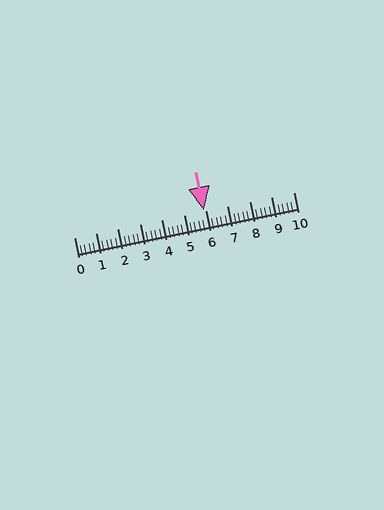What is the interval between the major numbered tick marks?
The major tick marks are spaced 1 units apart.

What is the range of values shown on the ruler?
The ruler shows values from 0 to 10.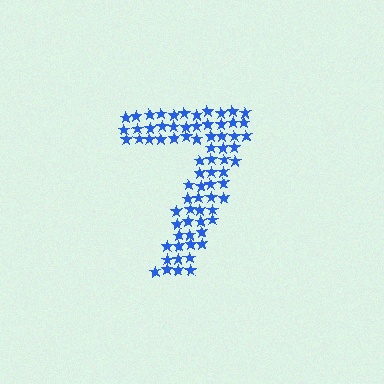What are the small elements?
The small elements are stars.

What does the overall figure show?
The overall figure shows the digit 7.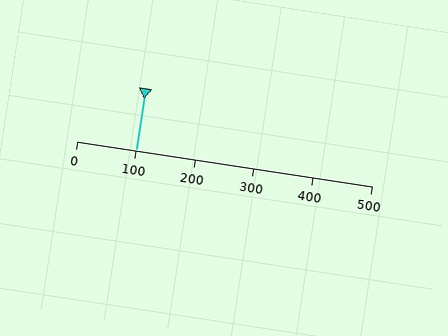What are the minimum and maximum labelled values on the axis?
The axis runs from 0 to 500.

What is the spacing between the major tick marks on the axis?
The major ticks are spaced 100 apart.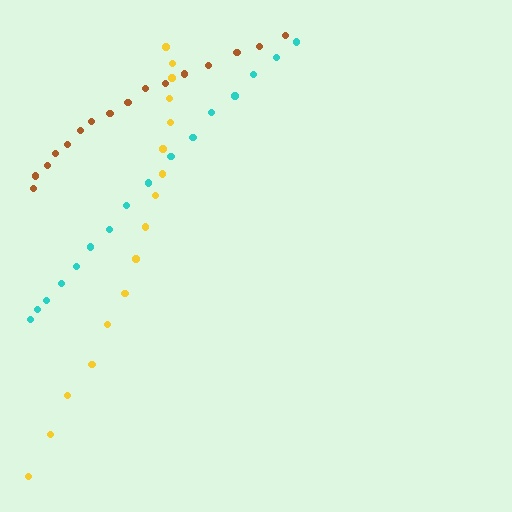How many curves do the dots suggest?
There are 3 distinct paths.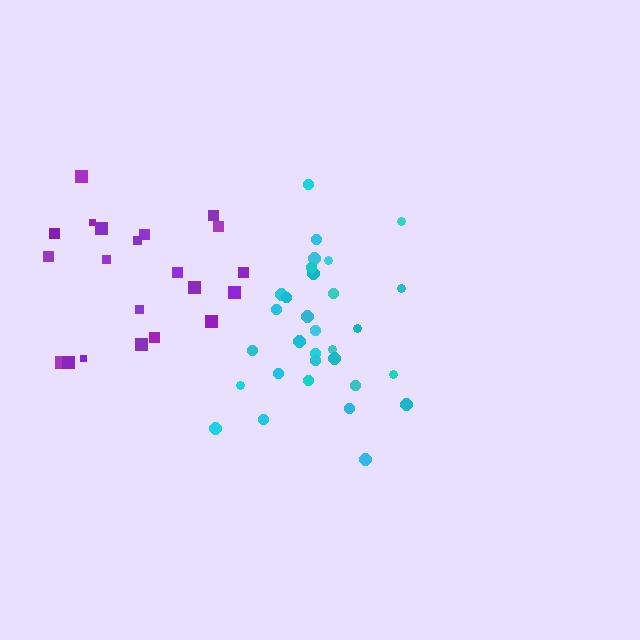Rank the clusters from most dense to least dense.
cyan, purple.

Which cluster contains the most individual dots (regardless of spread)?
Cyan (31).